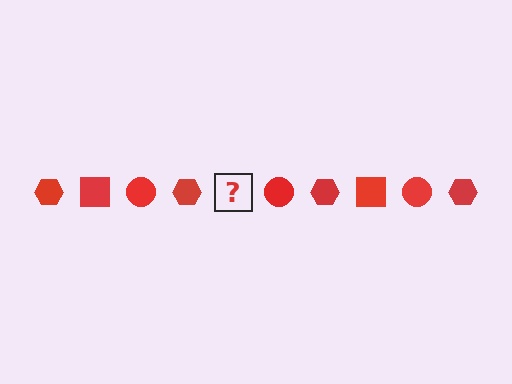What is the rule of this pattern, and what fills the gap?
The rule is that the pattern cycles through hexagon, square, circle shapes in red. The gap should be filled with a red square.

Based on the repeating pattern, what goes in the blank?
The blank should be a red square.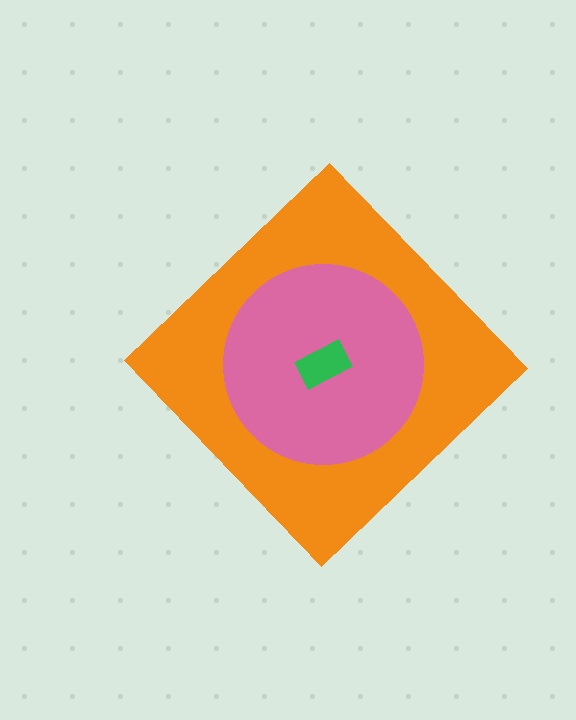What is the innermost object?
The green rectangle.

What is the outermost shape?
The orange diamond.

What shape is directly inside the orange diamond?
The pink circle.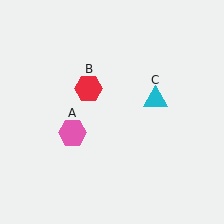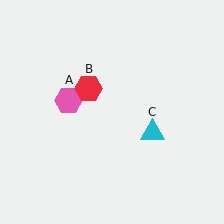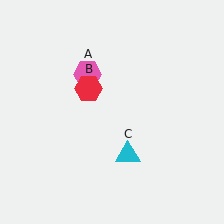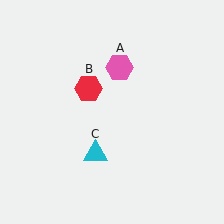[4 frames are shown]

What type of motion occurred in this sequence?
The pink hexagon (object A), cyan triangle (object C) rotated clockwise around the center of the scene.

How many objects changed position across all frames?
2 objects changed position: pink hexagon (object A), cyan triangle (object C).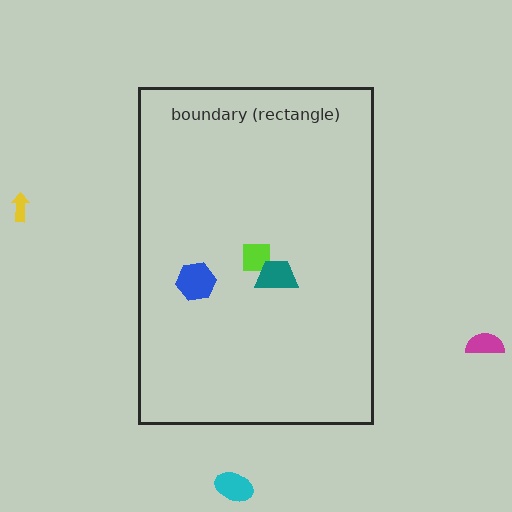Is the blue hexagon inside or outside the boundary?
Inside.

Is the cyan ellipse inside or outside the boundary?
Outside.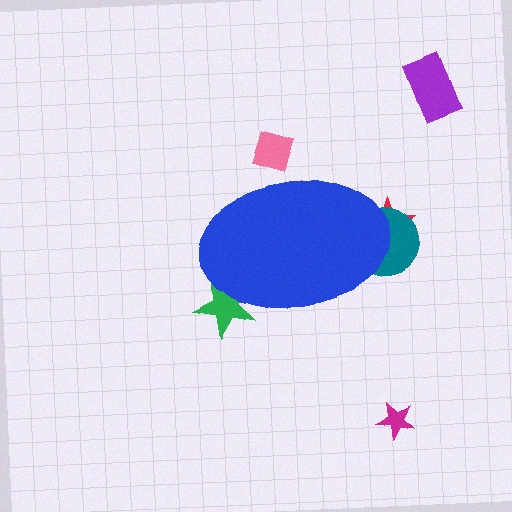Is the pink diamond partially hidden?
Yes, the pink diamond is partially hidden behind the blue ellipse.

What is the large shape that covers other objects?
A blue ellipse.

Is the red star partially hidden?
Yes, the red star is partially hidden behind the blue ellipse.